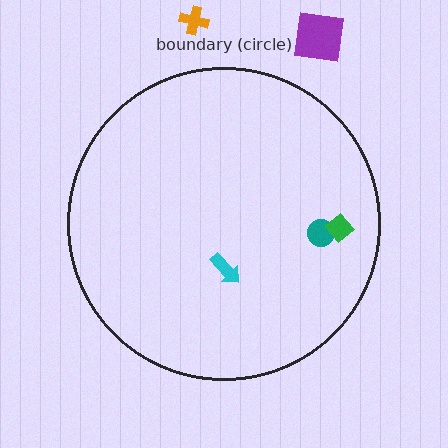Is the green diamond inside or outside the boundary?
Inside.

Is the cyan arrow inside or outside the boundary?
Inside.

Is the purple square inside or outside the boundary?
Outside.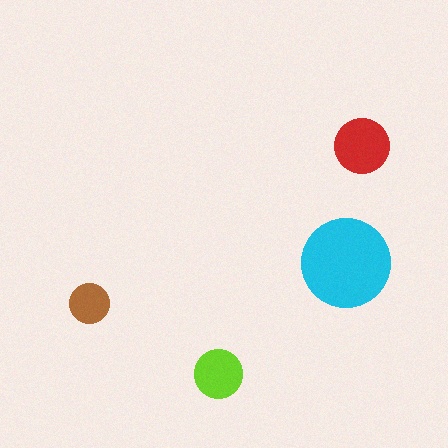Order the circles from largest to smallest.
the cyan one, the red one, the lime one, the brown one.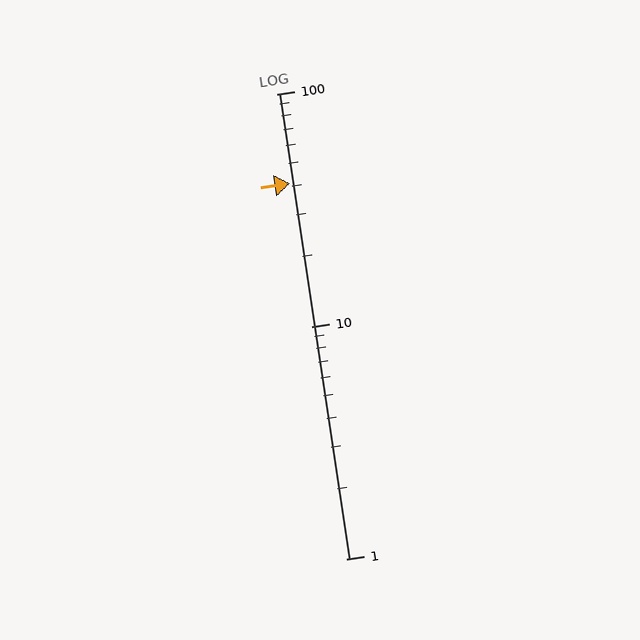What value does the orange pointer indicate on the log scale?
The pointer indicates approximately 41.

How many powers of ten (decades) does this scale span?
The scale spans 2 decades, from 1 to 100.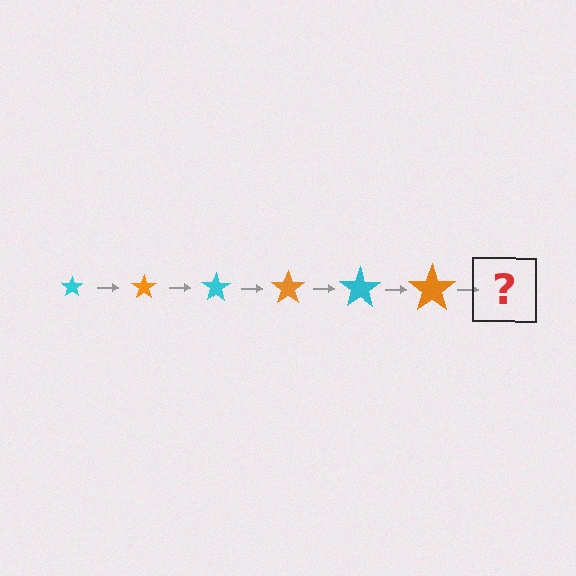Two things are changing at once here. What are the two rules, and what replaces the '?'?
The two rules are that the star grows larger each step and the color cycles through cyan and orange. The '?' should be a cyan star, larger than the previous one.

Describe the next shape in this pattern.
It should be a cyan star, larger than the previous one.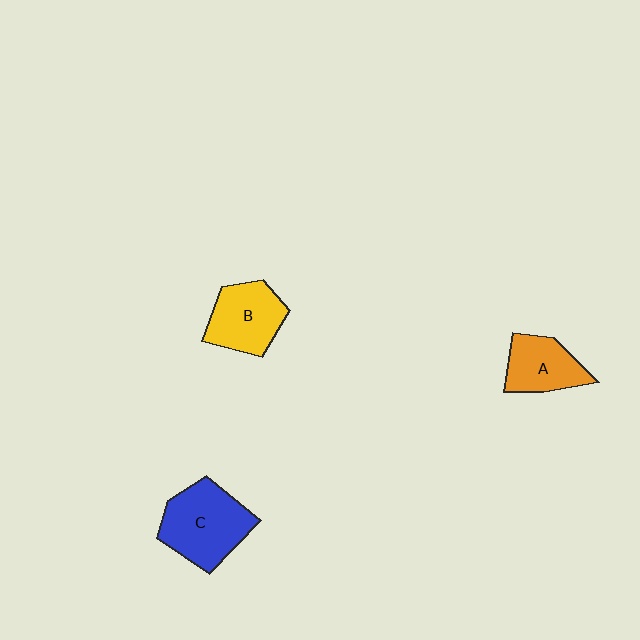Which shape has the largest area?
Shape C (blue).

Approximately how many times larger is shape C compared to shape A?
Approximately 1.5 times.